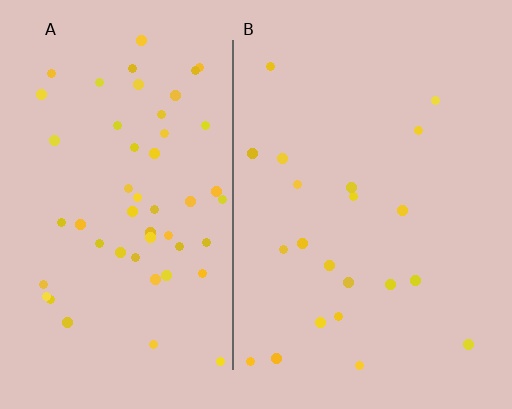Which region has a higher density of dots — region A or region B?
A (the left).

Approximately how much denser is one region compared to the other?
Approximately 2.5× — region A over region B.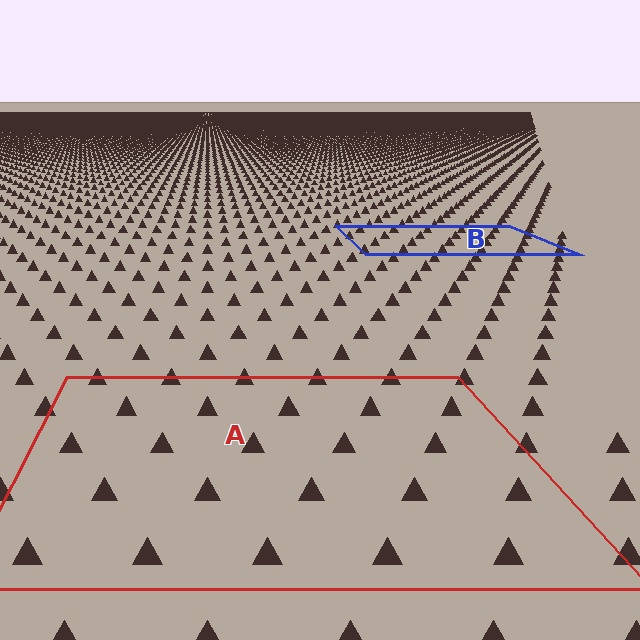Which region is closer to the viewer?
Region A is closer. The texture elements there are larger and more spread out.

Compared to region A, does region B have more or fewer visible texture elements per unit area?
Region B has more texture elements per unit area — they are packed more densely because it is farther away.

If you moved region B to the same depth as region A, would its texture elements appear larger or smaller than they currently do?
They would appear larger. At a closer depth, the same texture elements are projected at a bigger on-screen size.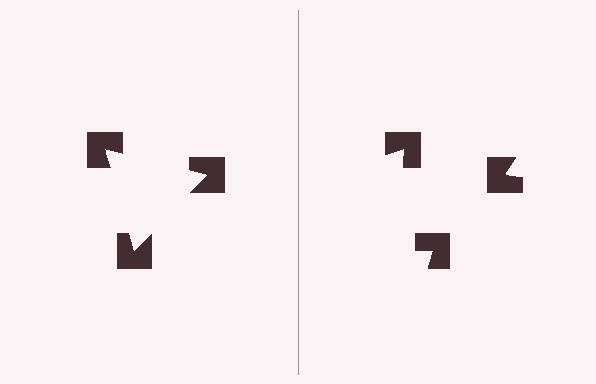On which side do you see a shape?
An illusory triangle appears on the left side. On the right side the wedge cuts are rotated, so no coherent shape forms.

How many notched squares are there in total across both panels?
6 — 3 on each side.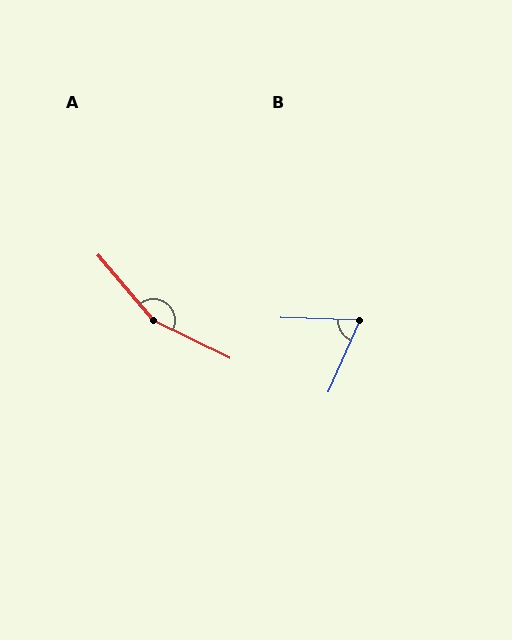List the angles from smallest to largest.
B (68°), A (157°).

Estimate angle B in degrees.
Approximately 68 degrees.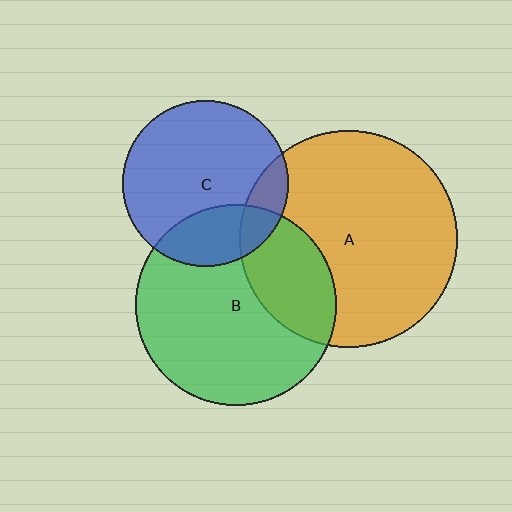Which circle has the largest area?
Circle A (orange).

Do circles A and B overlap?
Yes.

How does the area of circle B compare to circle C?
Approximately 1.5 times.